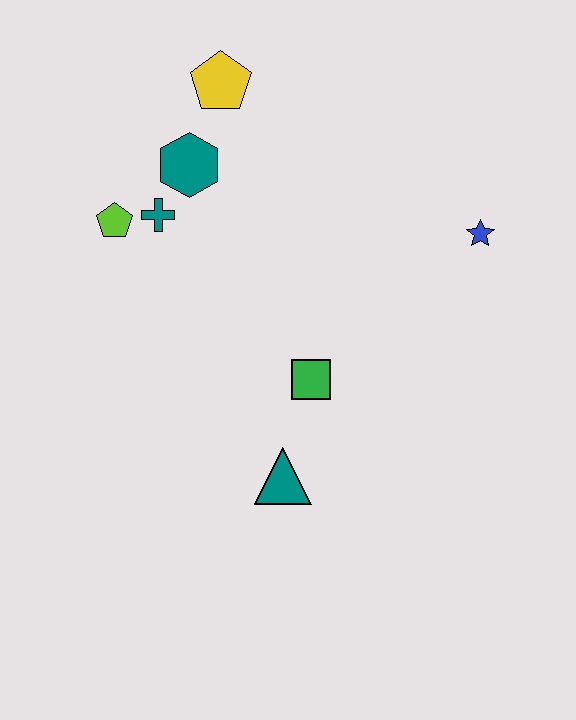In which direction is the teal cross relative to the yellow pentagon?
The teal cross is below the yellow pentagon.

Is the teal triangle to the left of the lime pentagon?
No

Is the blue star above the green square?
Yes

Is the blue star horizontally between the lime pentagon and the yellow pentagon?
No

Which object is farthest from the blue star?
The lime pentagon is farthest from the blue star.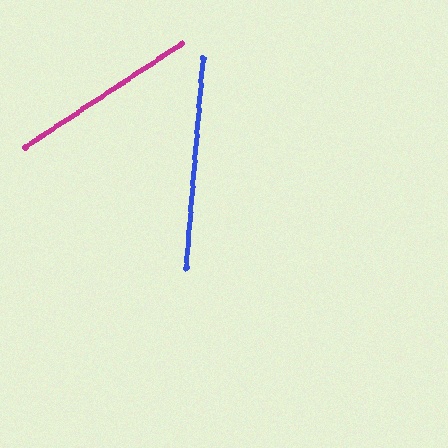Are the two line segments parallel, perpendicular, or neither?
Neither parallel nor perpendicular — they differ by about 52°.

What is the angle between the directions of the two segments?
Approximately 52 degrees.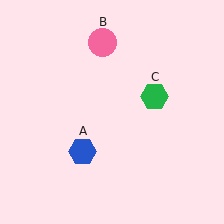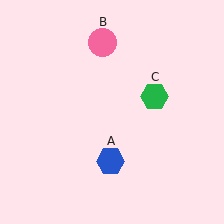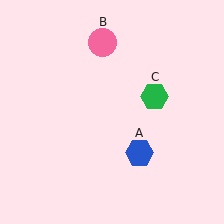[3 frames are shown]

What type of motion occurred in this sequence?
The blue hexagon (object A) rotated counterclockwise around the center of the scene.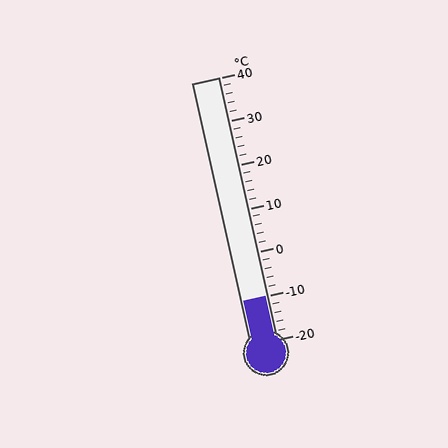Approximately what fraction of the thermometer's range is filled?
The thermometer is filled to approximately 15% of its range.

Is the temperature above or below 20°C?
The temperature is below 20°C.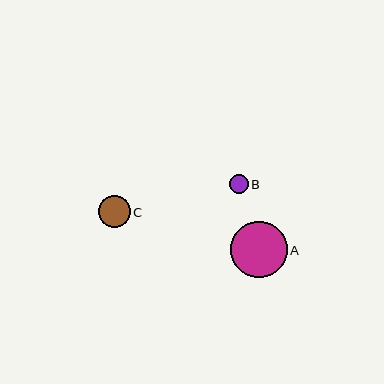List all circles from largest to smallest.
From largest to smallest: A, C, B.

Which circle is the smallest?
Circle B is the smallest with a size of approximately 19 pixels.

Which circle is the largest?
Circle A is the largest with a size of approximately 56 pixels.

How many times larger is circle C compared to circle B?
Circle C is approximately 1.7 times the size of circle B.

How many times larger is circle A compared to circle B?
Circle A is approximately 3.0 times the size of circle B.